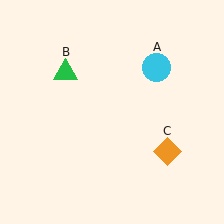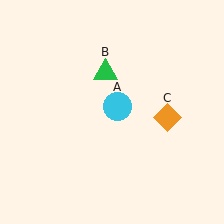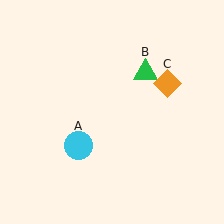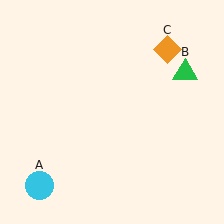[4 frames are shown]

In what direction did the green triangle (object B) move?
The green triangle (object B) moved right.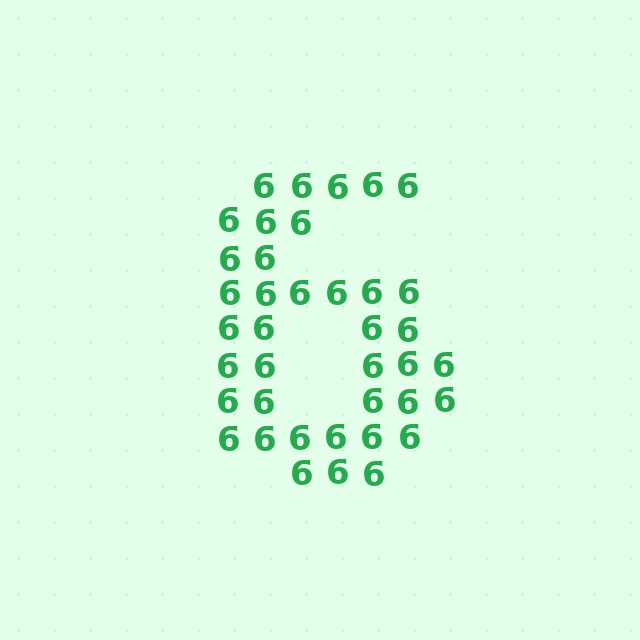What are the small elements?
The small elements are digit 6's.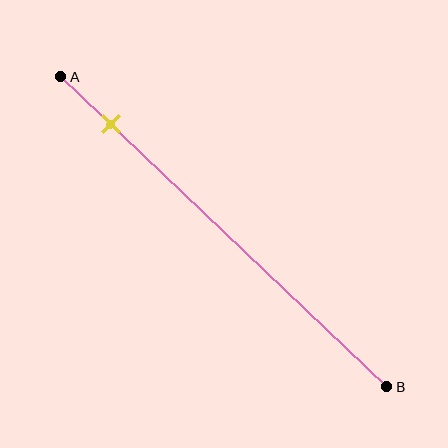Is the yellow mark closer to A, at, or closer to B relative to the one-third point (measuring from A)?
The yellow mark is closer to point A than the one-third point of segment AB.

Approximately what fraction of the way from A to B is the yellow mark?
The yellow mark is approximately 15% of the way from A to B.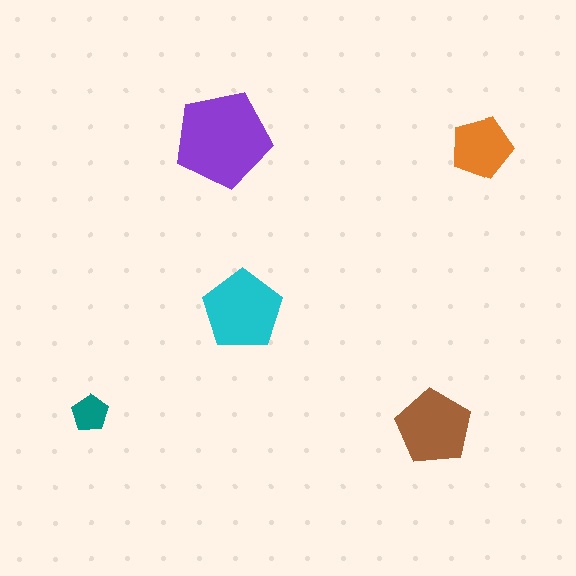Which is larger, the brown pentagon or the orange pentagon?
The brown one.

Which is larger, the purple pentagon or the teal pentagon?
The purple one.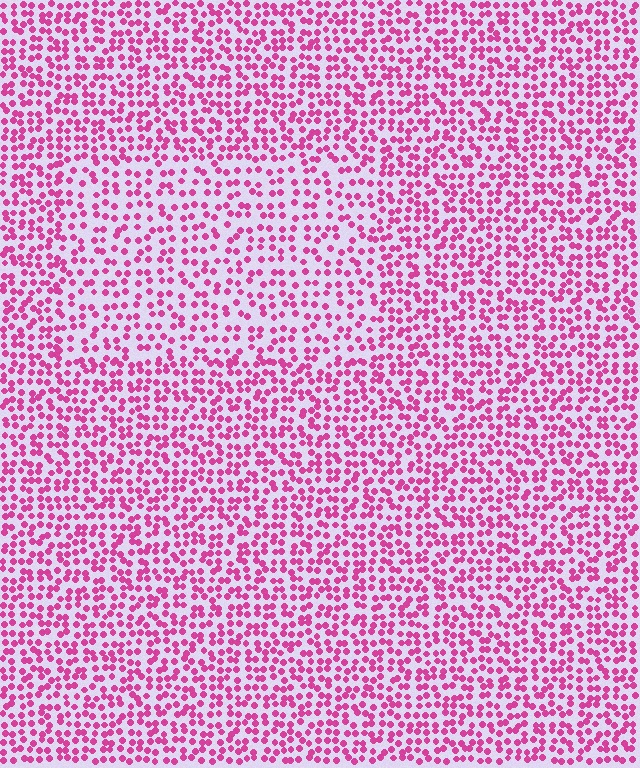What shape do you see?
I see a rectangle.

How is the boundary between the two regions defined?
The boundary is defined by a change in element density (approximately 1.5x ratio). All elements are the same color, size, and shape.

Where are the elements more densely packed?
The elements are more densely packed outside the rectangle boundary.